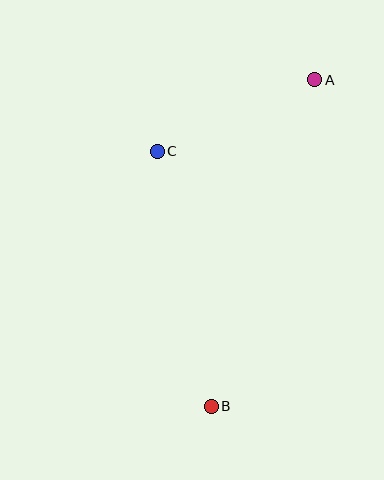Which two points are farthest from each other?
Points A and B are farthest from each other.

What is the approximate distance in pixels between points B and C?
The distance between B and C is approximately 261 pixels.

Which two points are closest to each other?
Points A and C are closest to each other.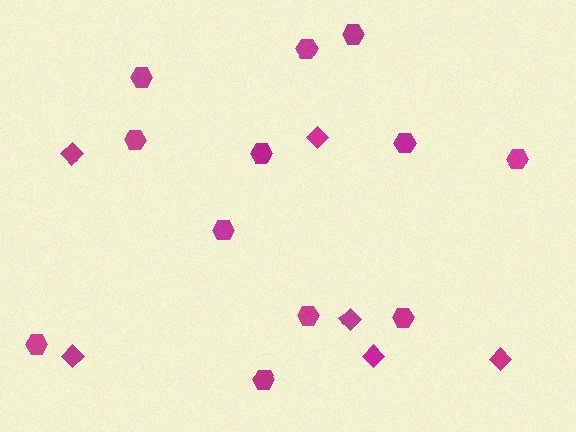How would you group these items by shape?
There are 2 groups: one group of diamonds (6) and one group of hexagons (12).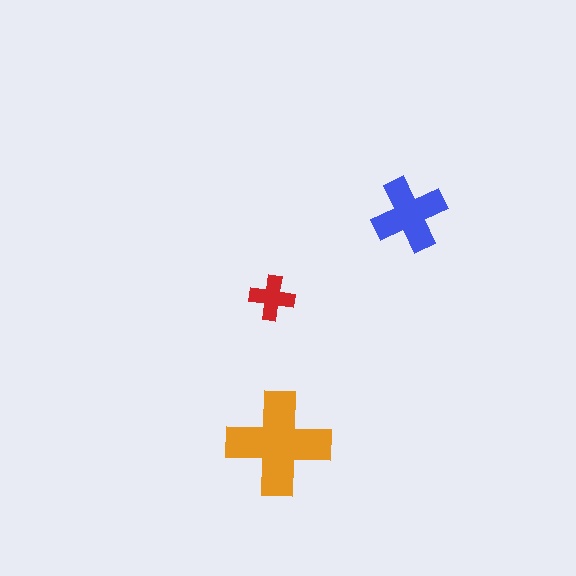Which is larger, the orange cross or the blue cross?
The orange one.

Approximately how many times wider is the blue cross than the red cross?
About 1.5 times wider.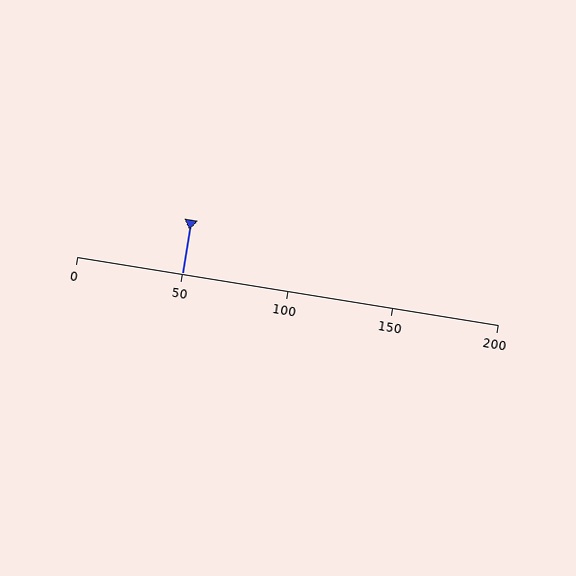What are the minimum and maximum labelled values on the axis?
The axis runs from 0 to 200.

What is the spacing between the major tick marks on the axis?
The major ticks are spaced 50 apart.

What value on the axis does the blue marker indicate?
The marker indicates approximately 50.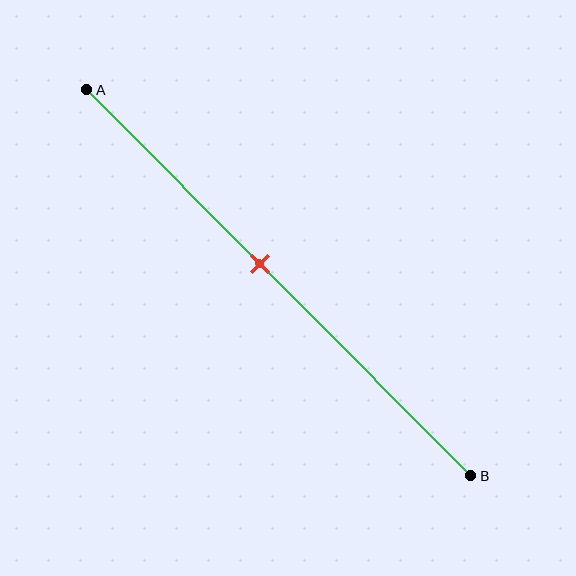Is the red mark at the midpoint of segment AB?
No, the mark is at about 45% from A, not at the 50% midpoint.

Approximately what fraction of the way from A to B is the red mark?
The red mark is approximately 45% of the way from A to B.